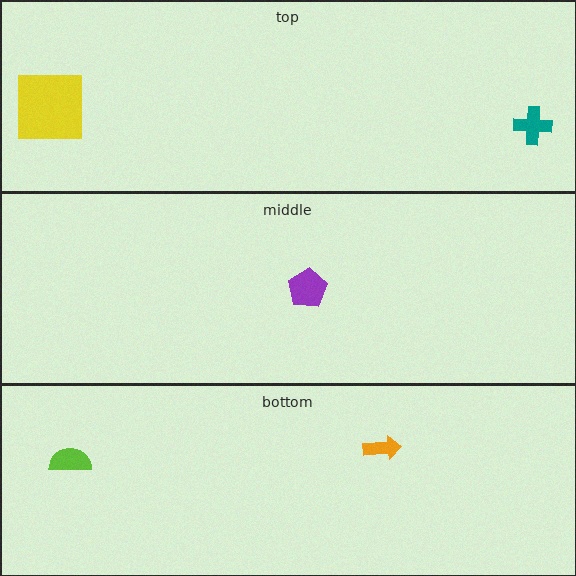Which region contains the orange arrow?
The bottom region.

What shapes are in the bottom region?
The lime semicircle, the orange arrow.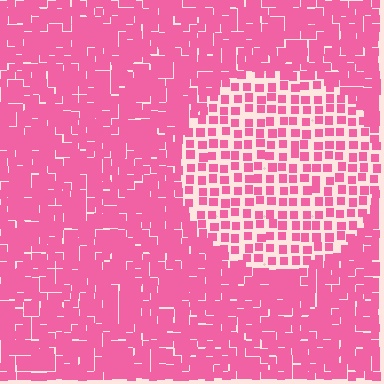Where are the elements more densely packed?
The elements are more densely packed outside the circle boundary.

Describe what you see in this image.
The image contains small pink elements arranged at two different densities. A circle-shaped region is visible where the elements are less densely packed than the surrounding area.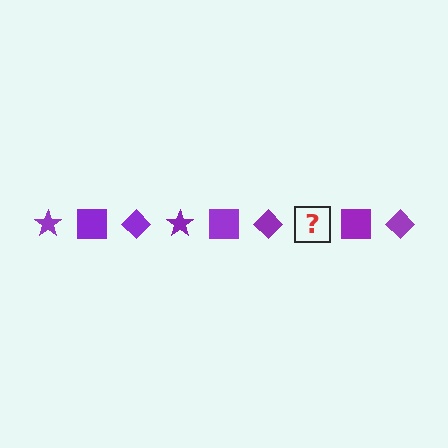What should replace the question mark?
The question mark should be replaced with a purple star.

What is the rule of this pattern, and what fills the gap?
The rule is that the pattern cycles through star, square, diamond shapes in purple. The gap should be filled with a purple star.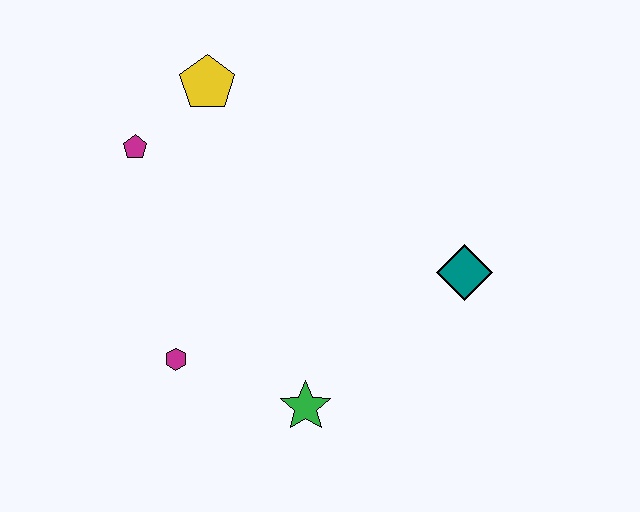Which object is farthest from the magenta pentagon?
The teal diamond is farthest from the magenta pentagon.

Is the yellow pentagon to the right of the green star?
No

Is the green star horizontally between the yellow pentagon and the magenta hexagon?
No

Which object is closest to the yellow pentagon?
The magenta pentagon is closest to the yellow pentagon.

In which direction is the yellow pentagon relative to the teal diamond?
The yellow pentagon is to the left of the teal diamond.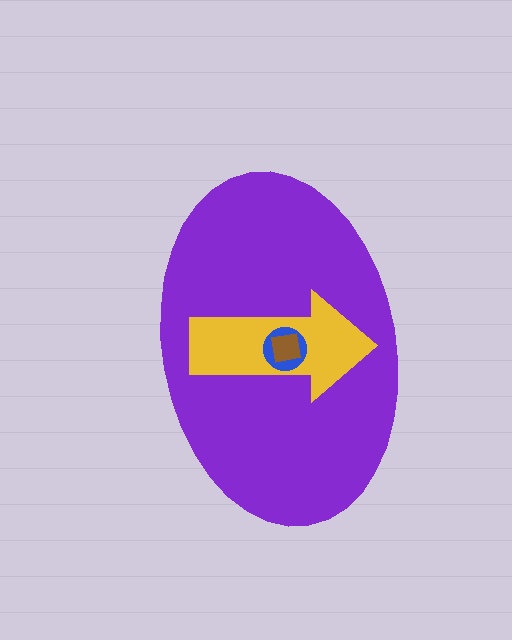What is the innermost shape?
The brown square.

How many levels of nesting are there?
4.